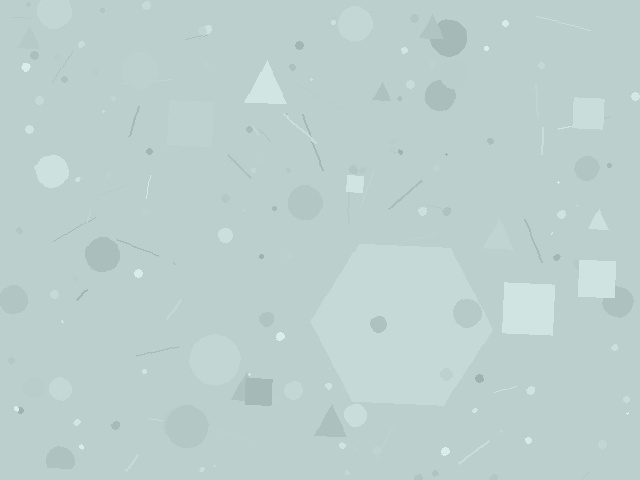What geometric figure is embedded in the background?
A hexagon is embedded in the background.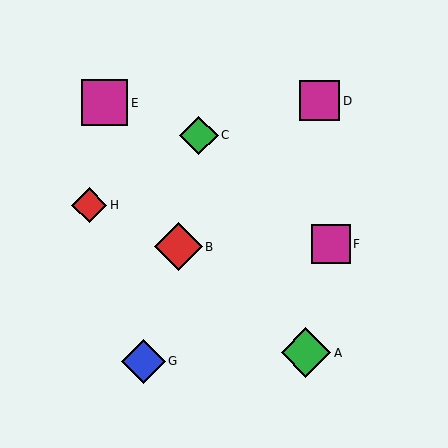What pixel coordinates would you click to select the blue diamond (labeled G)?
Click at (143, 361) to select the blue diamond G.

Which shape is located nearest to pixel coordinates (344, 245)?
The magenta square (labeled F) at (331, 244) is nearest to that location.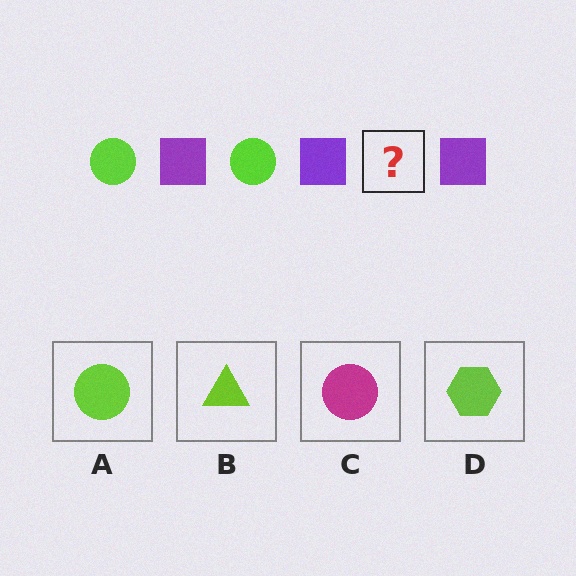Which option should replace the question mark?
Option A.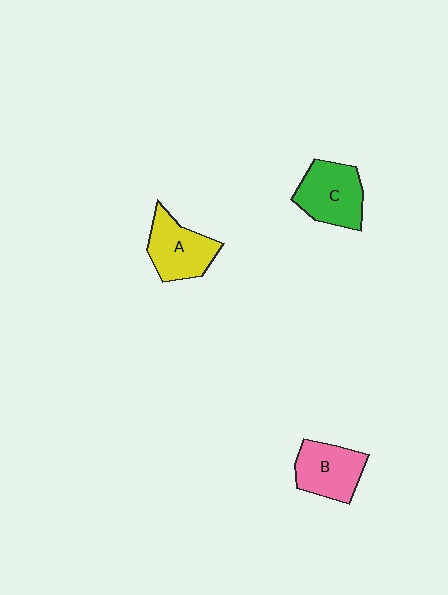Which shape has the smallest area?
Shape B (pink).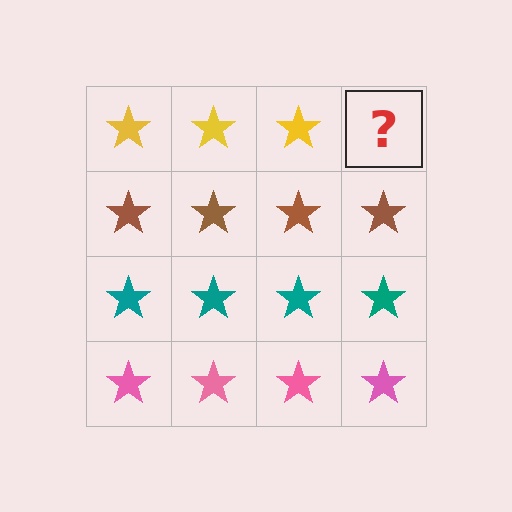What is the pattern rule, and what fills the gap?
The rule is that each row has a consistent color. The gap should be filled with a yellow star.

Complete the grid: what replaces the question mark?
The question mark should be replaced with a yellow star.